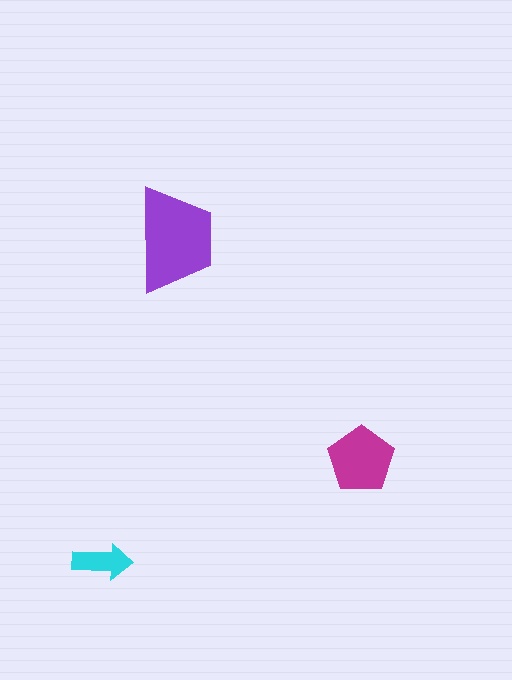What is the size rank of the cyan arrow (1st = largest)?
3rd.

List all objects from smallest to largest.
The cyan arrow, the magenta pentagon, the purple trapezoid.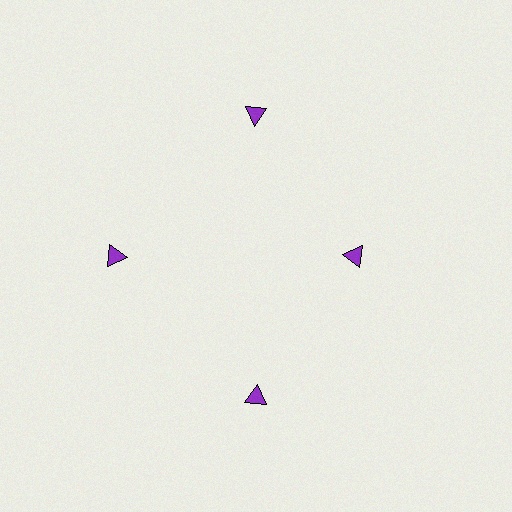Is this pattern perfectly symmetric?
No. The 4 purple triangles are arranged in a ring, but one element near the 3 o'clock position is pulled inward toward the center, breaking the 4-fold rotational symmetry.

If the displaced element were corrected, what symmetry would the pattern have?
It would have 4-fold rotational symmetry — the pattern would map onto itself every 90 degrees.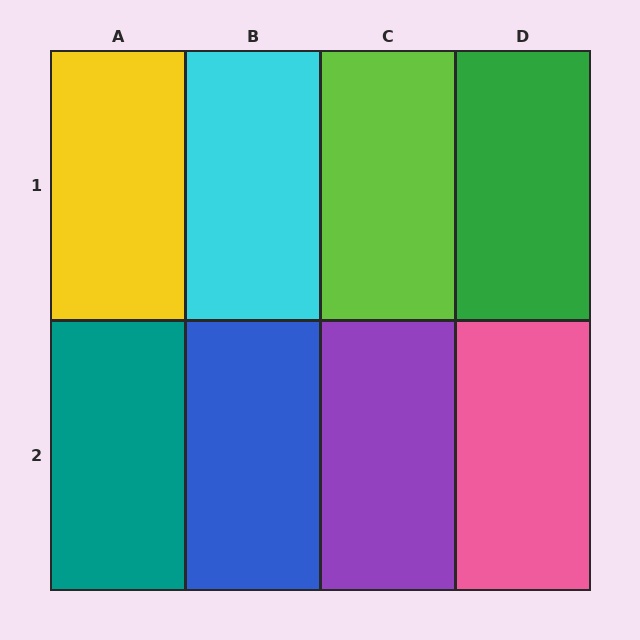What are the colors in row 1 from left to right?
Yellow, cyan, lime, green.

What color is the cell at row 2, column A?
Teal.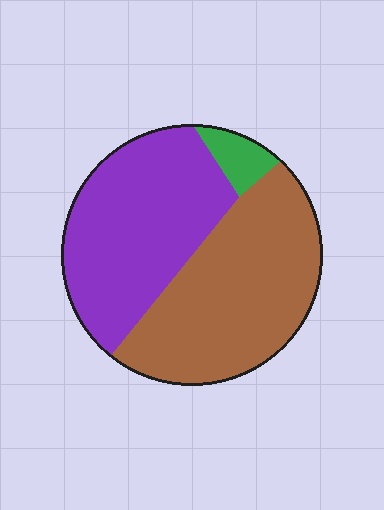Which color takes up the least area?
Green, at roughly 5%.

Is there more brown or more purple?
Brown.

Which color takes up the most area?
Brown, at roughly 50%.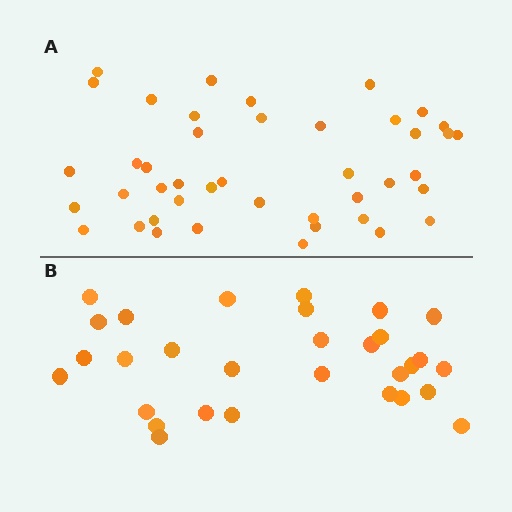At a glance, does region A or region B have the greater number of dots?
Region A (the top region) has more dots.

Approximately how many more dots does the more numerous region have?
Region A has approximately 15 more dots than region B.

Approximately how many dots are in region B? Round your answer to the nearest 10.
About 30 dots.